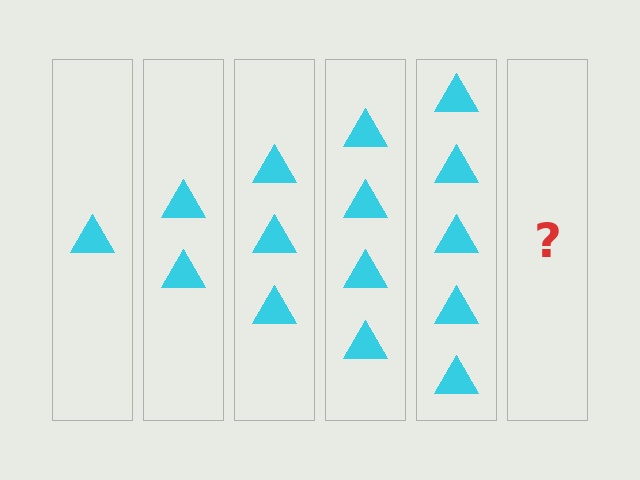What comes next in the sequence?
The next element should be 6 triangles.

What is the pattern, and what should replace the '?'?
The pattern is that each step adds one more triangle. The '?' should be 6 triangles.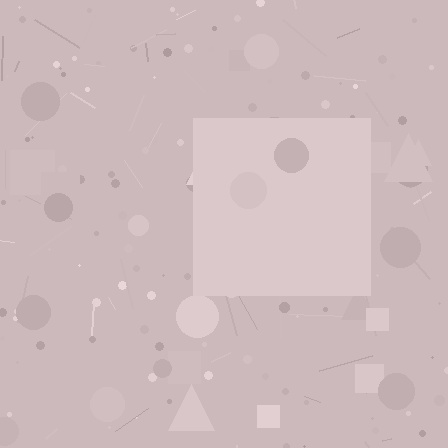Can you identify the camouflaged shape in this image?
The camouflaged shape is a square.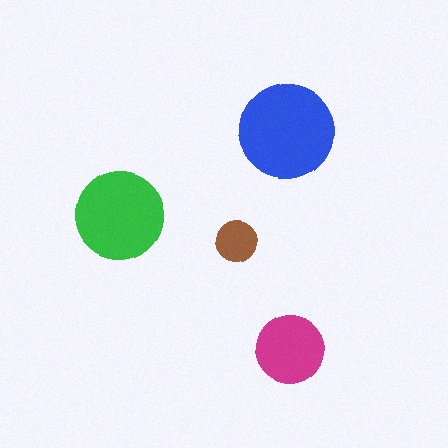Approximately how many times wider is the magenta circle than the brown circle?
About 1.5 times wider.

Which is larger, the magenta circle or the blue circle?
The blue one.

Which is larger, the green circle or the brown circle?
The green one.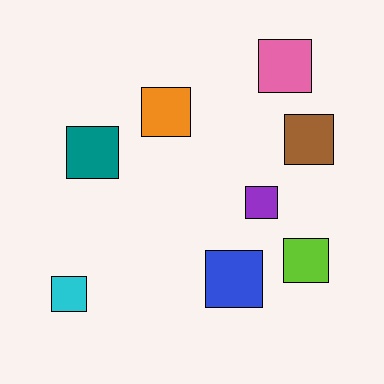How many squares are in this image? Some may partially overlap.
There are 8 squares.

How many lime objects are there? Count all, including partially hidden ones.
There is 1 lime object.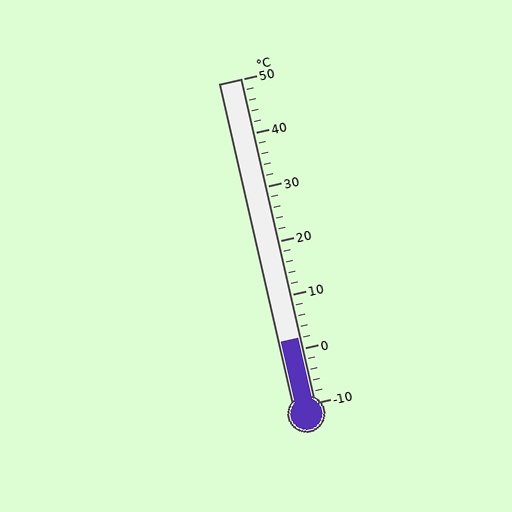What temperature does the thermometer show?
The thermometer shows approximately 2°C.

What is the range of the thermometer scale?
The thermometer scale ranges from -10°C to 50°C.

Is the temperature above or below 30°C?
The temperature is below 30°C.